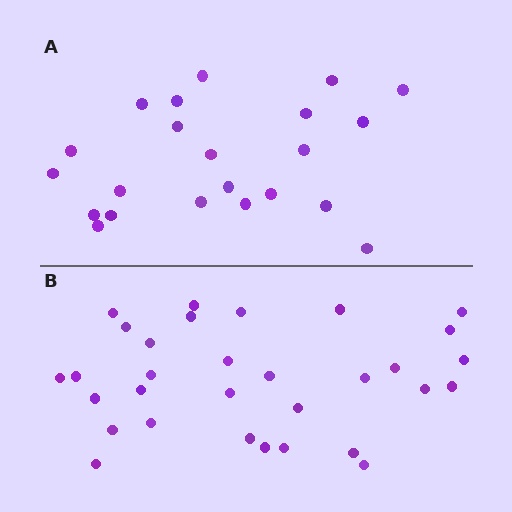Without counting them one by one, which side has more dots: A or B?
Region B (the bottom region) has more dots.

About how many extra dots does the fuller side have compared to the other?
Region B has roughly 8 or so more dots than region A.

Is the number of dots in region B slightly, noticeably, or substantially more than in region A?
Region B has noticeably more, but not dramatically so. The ratio is roughly 1.4 to 1.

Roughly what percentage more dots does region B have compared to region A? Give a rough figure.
About 40% more.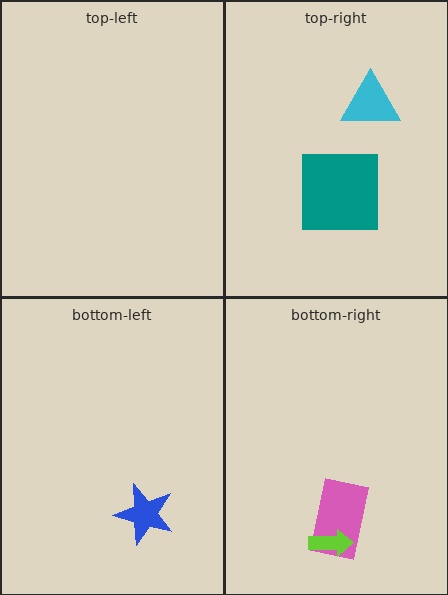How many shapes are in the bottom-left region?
1.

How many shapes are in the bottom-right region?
2.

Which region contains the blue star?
The bottom-left region.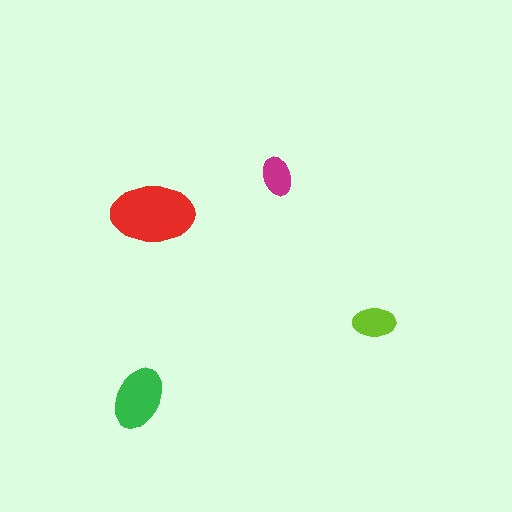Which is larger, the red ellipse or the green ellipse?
The red one.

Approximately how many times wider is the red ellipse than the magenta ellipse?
About 2 times wider.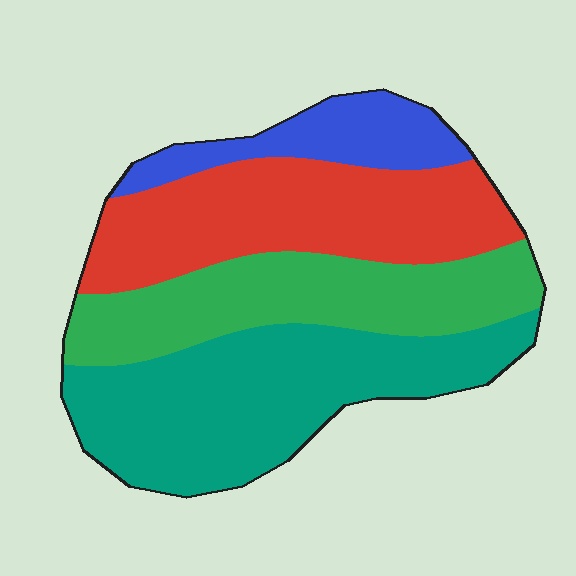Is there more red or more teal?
Teal.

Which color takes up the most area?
Teal, at roughly 35%.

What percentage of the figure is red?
Red covers about 30% of the figure.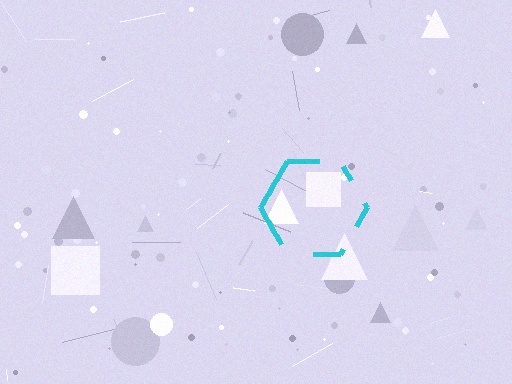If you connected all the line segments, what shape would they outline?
They would outline a hexagon.